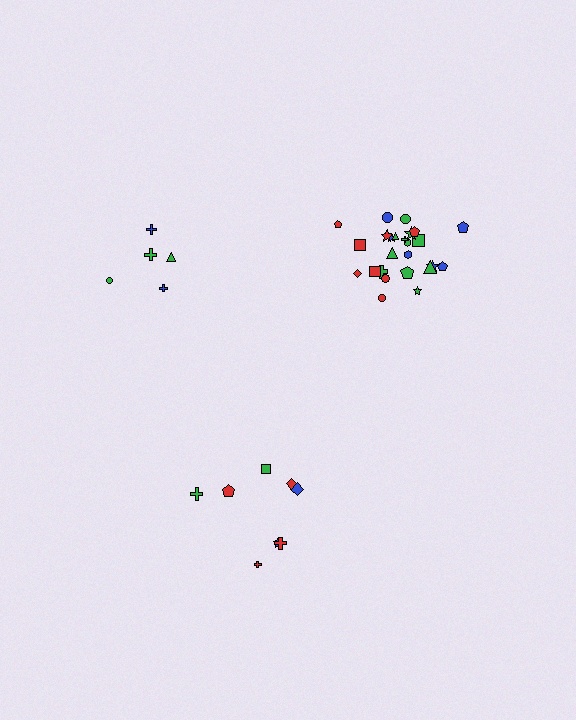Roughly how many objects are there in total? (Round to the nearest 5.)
Roughly 40 objects in total.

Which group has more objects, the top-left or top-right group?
The top-right group.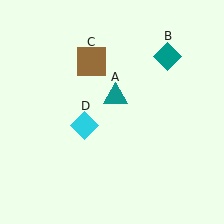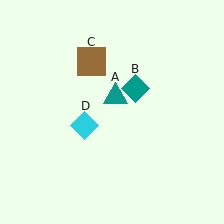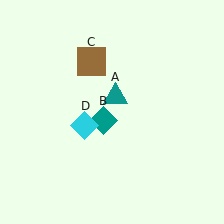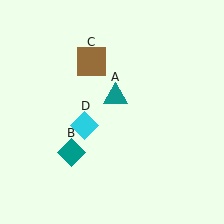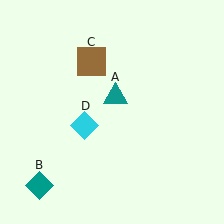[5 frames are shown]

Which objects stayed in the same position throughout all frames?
Teal triangle (object A) and brown square (object C) and cyan diamond (object D) remained stationary.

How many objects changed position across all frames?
1 object changed position: teal diamond (object B).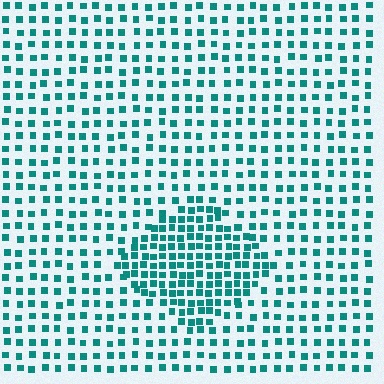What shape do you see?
I see a diamond.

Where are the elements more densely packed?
The elements are more densely packed inside the diamond boundary.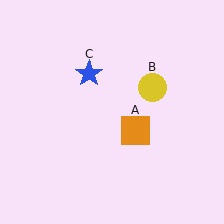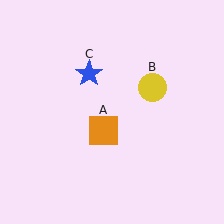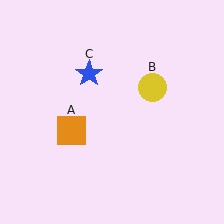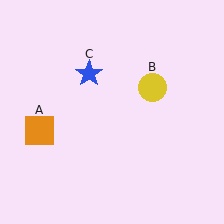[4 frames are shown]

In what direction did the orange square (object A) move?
The orange square (object A) moved left.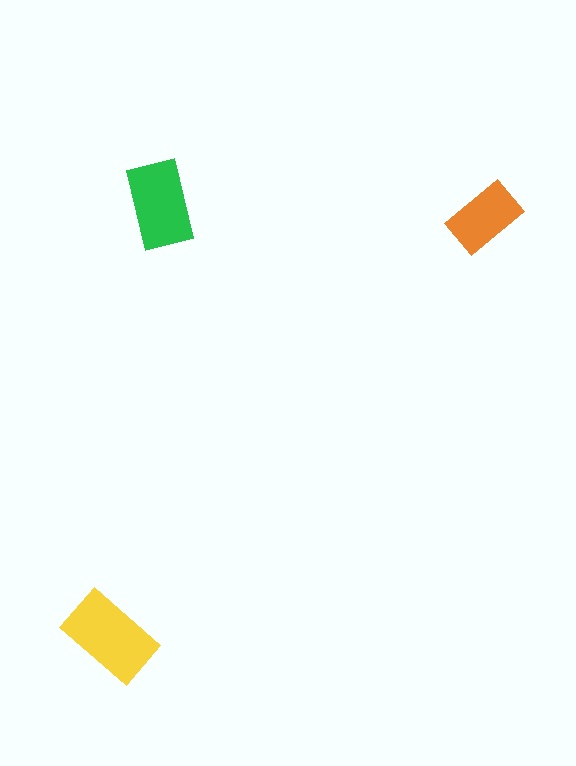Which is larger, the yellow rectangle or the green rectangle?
The yellow one.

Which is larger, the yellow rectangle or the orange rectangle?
The yellow one.